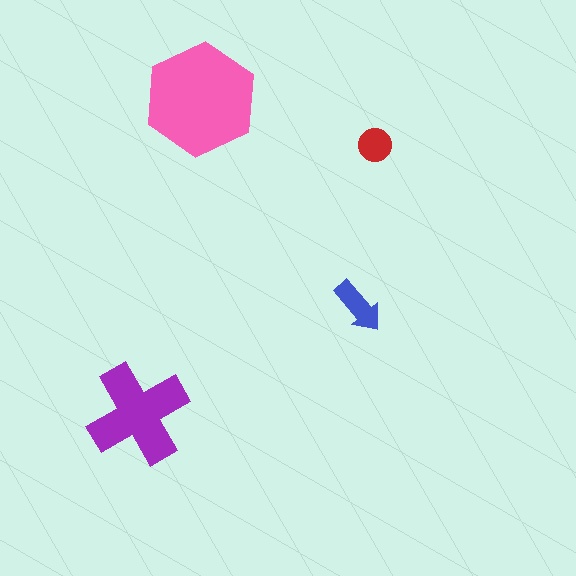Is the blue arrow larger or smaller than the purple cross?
Smaller.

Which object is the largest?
The pink hexagon.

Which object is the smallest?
The red circle.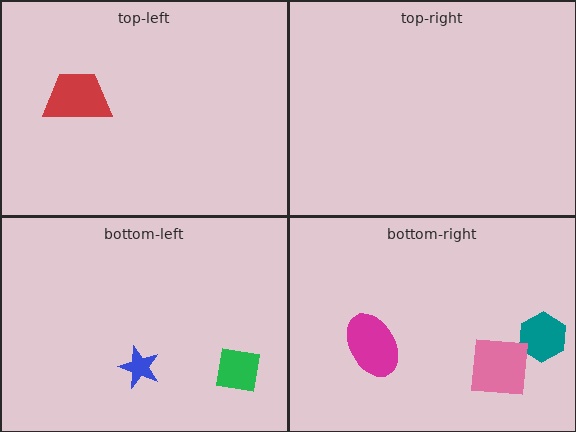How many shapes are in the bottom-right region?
3.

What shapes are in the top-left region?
The red trapezoid.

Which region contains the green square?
The bottom-left region.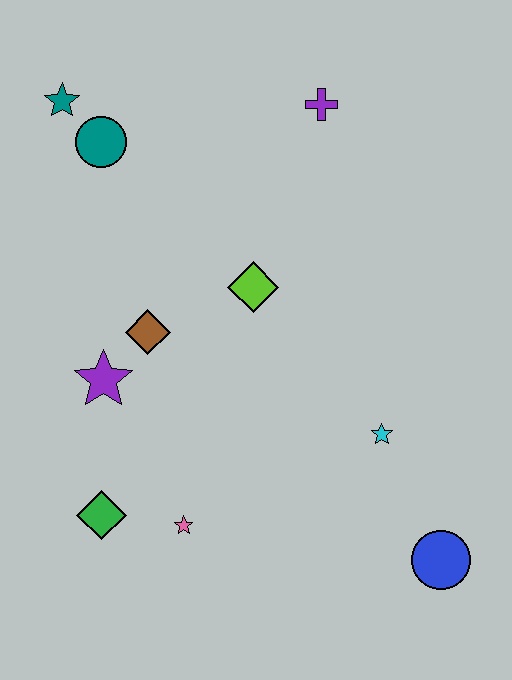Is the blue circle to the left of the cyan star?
No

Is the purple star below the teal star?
Yes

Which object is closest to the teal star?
The teal circle is closest to the teal star.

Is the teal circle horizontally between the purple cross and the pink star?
No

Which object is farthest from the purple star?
The blue circle is farthest from the purple star.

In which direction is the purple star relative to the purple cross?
The purple star is below the purple cross.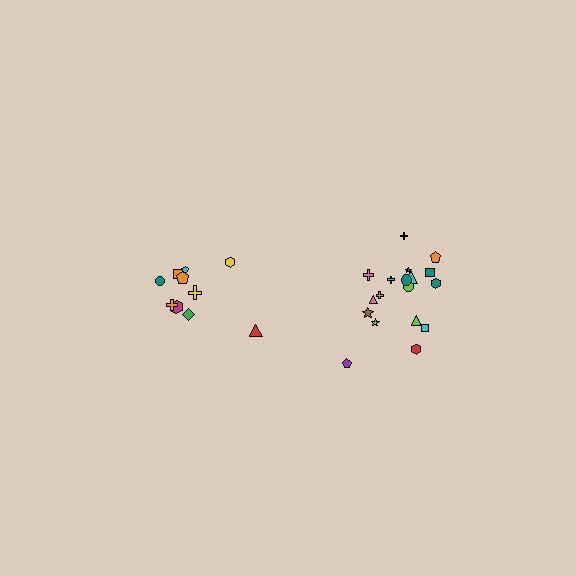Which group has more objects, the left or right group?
The right group.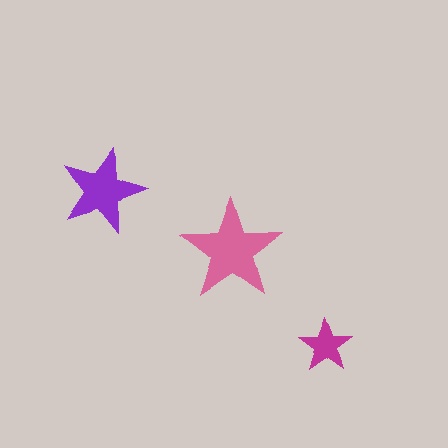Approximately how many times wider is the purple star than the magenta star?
About 1.5 times wider.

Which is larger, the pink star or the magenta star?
The pink one.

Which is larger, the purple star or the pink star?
The pink one.